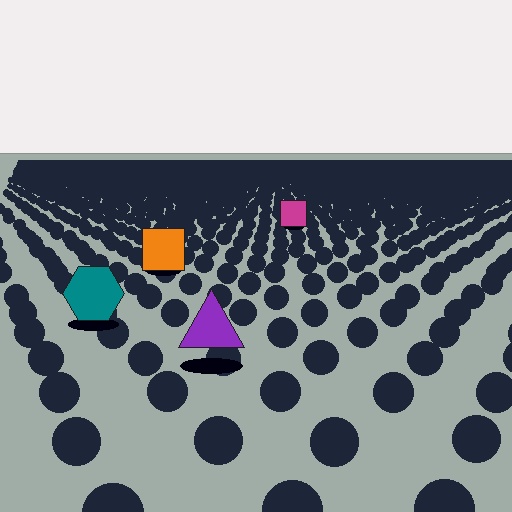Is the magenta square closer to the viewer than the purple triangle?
No. The purple triangle is closer — you can tell from the texture gradient: the ground texture is coarser near it.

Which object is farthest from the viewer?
The magenta square is farthest from the viewer. It appears smaller and the ground texture around it is denser.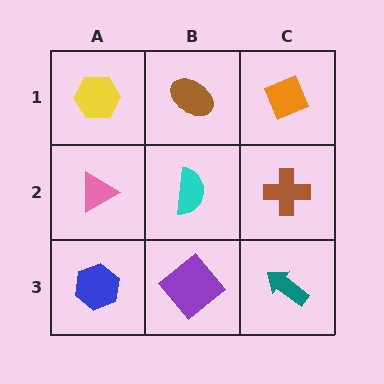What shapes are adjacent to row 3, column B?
A cyan semicircle (row 2, column B), a blue hexagon (row 3, column A), a teal arrow (row 3, column C).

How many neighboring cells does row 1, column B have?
3.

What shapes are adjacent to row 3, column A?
A pink triangle (row 2, column A), a purple diamond (row 3, column B).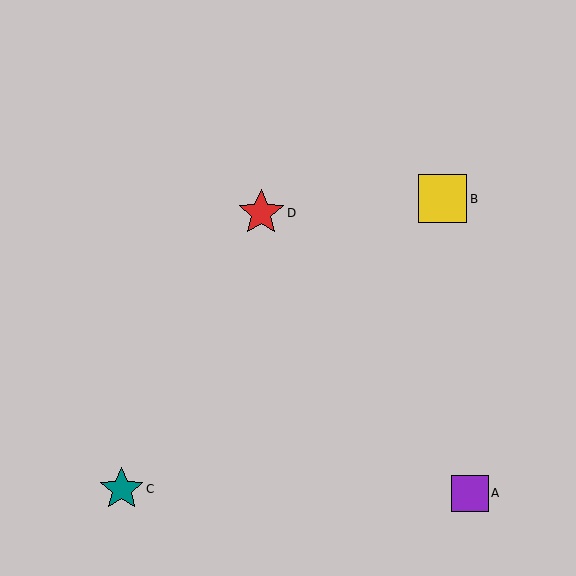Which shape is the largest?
The yellow square (labeled B) is the largest.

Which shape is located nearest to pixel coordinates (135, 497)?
The teal star (labeled C) at (122, 489) is nearest to that location.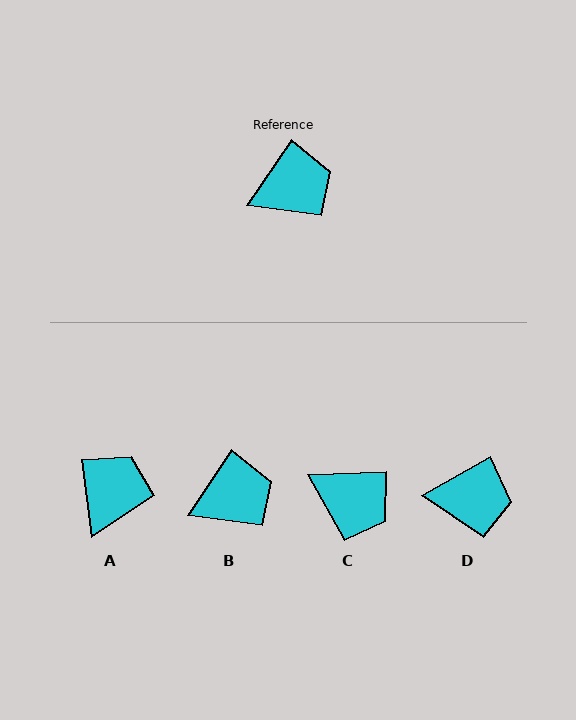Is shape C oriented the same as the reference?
No, it is off by about 53 degrees.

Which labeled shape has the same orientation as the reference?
B.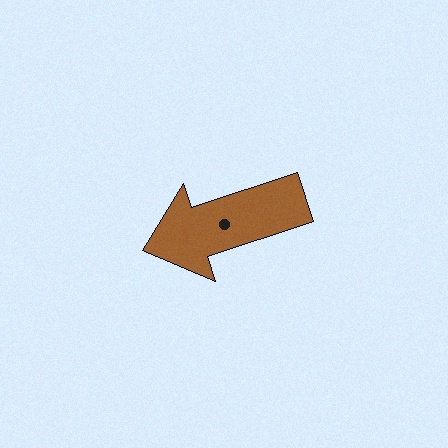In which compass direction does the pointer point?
West.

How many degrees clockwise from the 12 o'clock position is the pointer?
Approximately 252 degrees.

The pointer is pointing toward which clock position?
Roughly 8 o'clock.